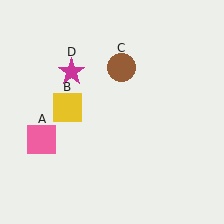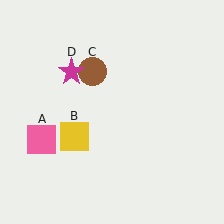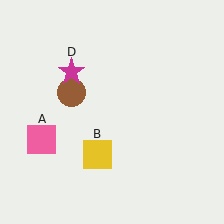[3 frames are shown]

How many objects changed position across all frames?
2 objects changed position: yellow square (object B), brown circle (object C).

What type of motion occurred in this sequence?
The yellow square (object B), brown circle (object C) rotated counterclockwise around the center of the scene.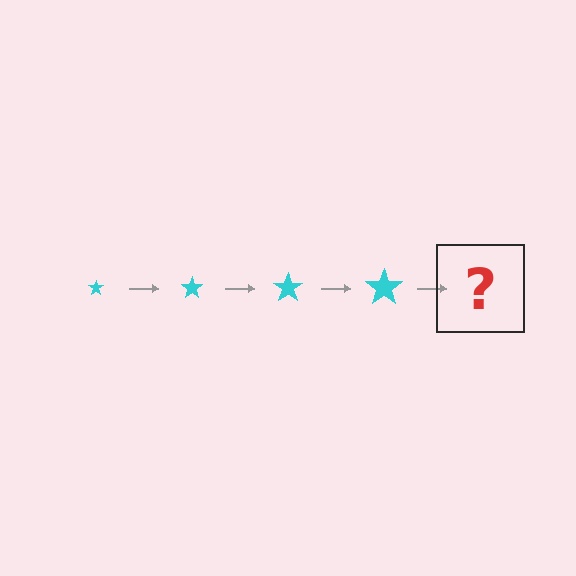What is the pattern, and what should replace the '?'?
The pattern is that the star gets progressively larger each step. The '?' should be a cyan star, larger than the previous one.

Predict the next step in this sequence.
The next step is a cyan star, larger than the previous one.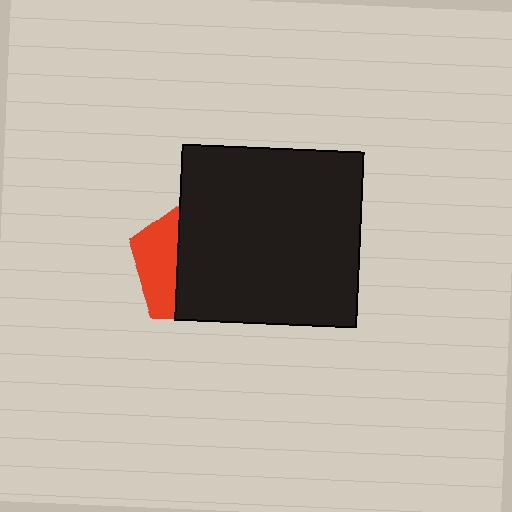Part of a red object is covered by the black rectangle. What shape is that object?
It is a pentagon.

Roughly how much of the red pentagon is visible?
A small part of it is visible (roughly 32%).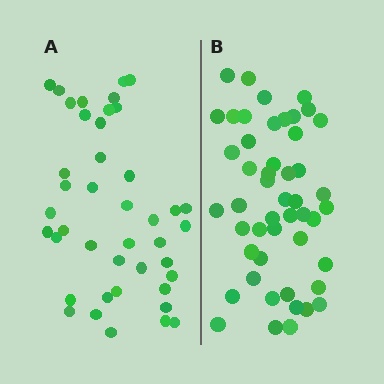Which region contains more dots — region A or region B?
Region B (the right region) has more dots.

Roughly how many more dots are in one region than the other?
Region B has roughly 8 or so more dots than region A.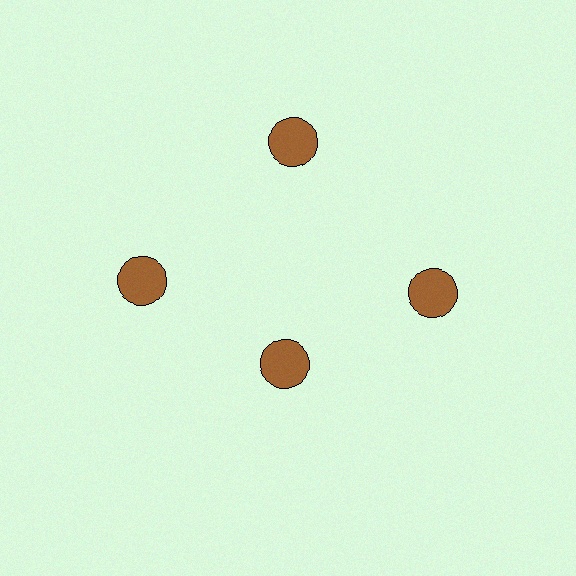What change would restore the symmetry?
The symmetry would be restored by moving it outward, back onto the ring so that all 4 circles sit at equal angles and equal distance from the center.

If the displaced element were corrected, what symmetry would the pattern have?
It would have 4-fold rotational symmetry — the pattern would map onto itself every 90 degrees.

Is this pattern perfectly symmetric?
No. The 4 brown circles are arranged in a ring, but one element near the 6 o'clock position is pulled inward toward the center, breaking the 4-fold rotational symmetry.